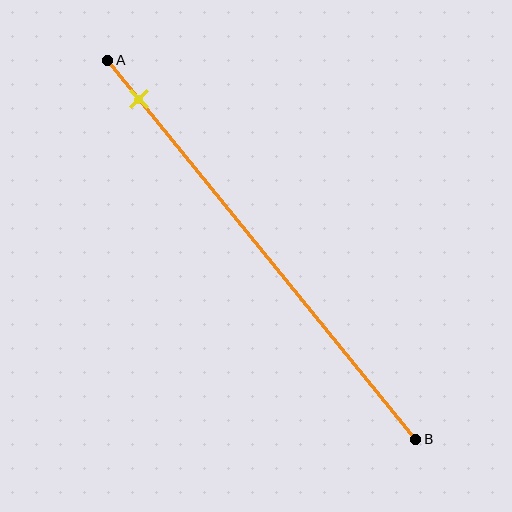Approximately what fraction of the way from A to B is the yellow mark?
The yellow mark is approximately 10% of the way from A to B.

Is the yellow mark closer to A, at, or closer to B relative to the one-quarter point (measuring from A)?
The yellow mark is closer to point A than the one-quarter point of segment AB.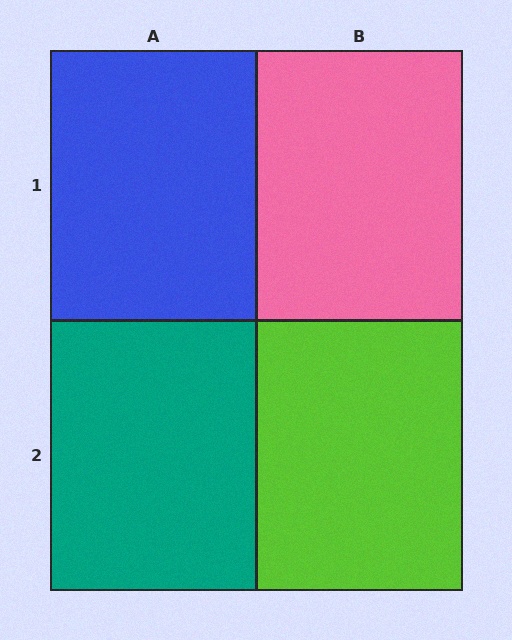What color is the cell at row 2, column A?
Teal.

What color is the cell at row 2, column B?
Lime.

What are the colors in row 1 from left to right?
Blue, pink.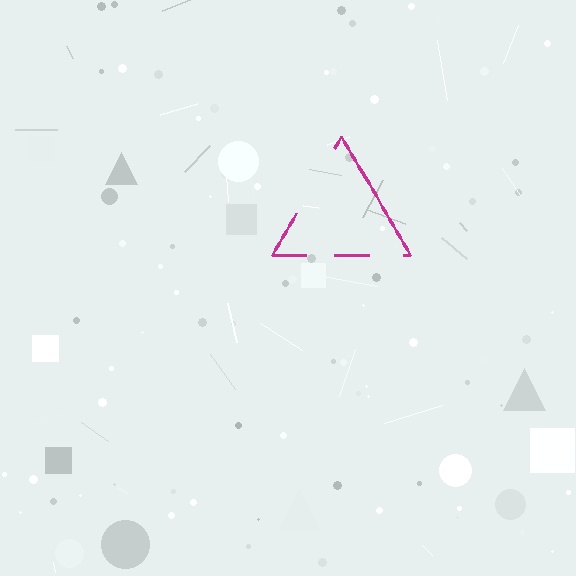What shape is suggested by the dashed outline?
The dashed outline suggests a triangle.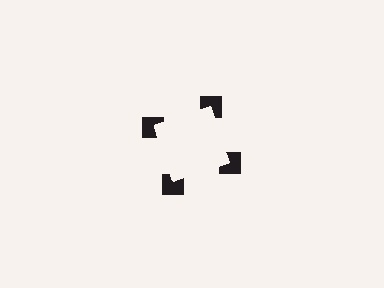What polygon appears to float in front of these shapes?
An illusory square — its edges are inferred from the aligned wedge cuts in the notched squares, not physically drawn.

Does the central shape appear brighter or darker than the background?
It typically appears slightly brighter than the background, even though no actual brightness change is drawn.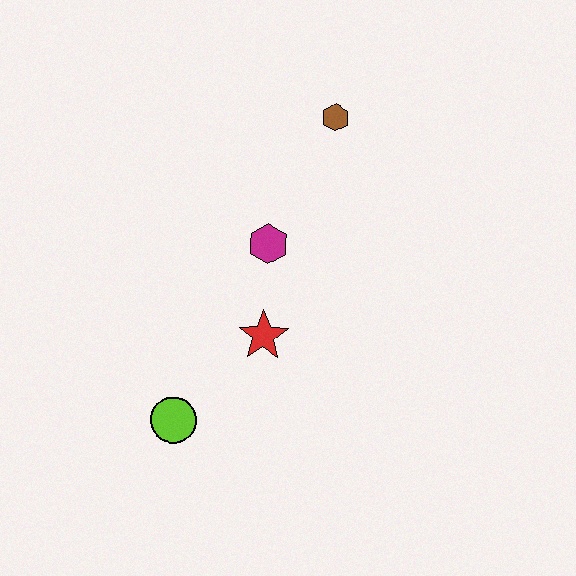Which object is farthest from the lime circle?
The brown hexagon is farthest from the lime circle.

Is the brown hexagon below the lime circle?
No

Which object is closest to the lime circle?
The red star is closest to the lime circle.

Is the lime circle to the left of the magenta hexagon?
Yes